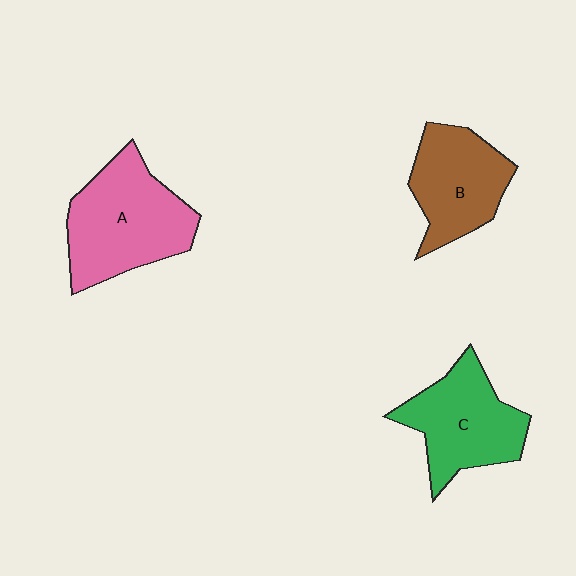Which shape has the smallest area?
Shape B (brown).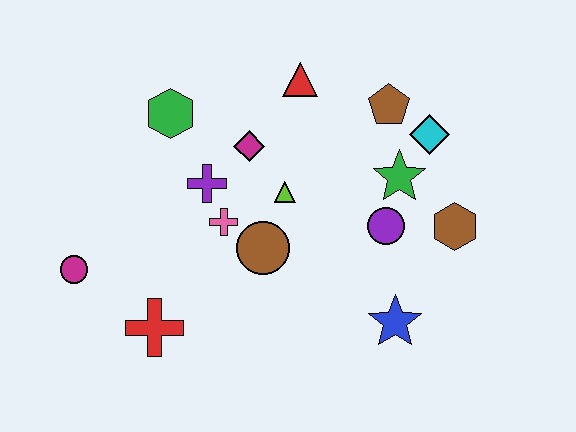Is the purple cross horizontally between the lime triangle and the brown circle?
No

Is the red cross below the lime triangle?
Yes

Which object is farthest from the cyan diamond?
The magenta circle is farthest from the cyan diamond.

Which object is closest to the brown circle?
The pink cross is closest to the brown circle.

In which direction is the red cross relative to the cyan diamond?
The red cross is to the left of the cyan diamond.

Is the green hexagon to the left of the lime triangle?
Yes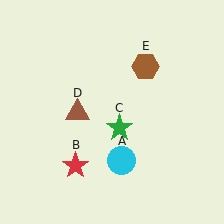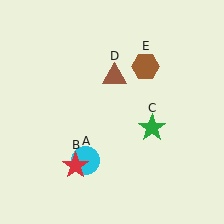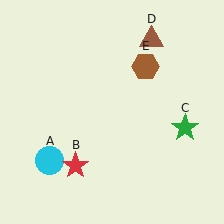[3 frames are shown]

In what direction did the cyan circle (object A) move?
The cyan circle (object A) moved left.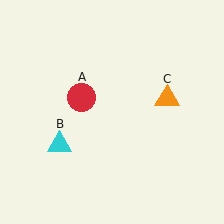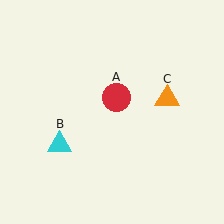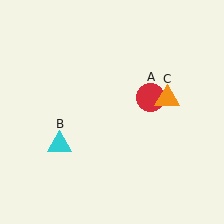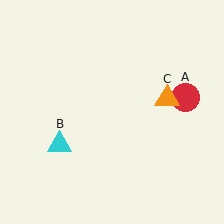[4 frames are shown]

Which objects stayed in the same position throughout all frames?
Cyan triangle (object B) and orange triangle (object C) remained stationary.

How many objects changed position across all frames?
1 object changed position: red circle (object A).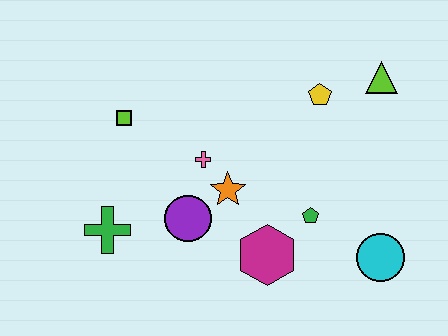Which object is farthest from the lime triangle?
The green cross is farthest from the lime triangle.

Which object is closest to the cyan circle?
The green pentagon is closest to the cyan circle.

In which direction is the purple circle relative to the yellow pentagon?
The purple circle is to the left of the yellow pentagon.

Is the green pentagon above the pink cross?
No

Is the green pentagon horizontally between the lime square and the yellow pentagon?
Yes